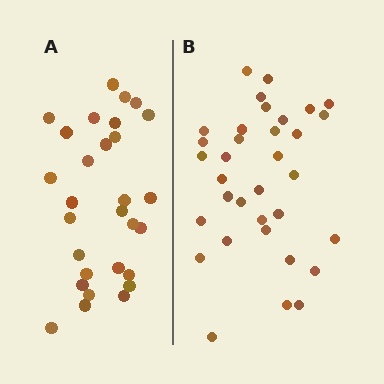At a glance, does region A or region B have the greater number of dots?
Region B (the right region) has more dots.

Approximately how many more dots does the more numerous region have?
Region B has about 5 more dots than region A.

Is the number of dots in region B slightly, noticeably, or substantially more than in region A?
Region B has only slightly more — the two regions are fairly close. The ratio is roughly 1.2 to 1.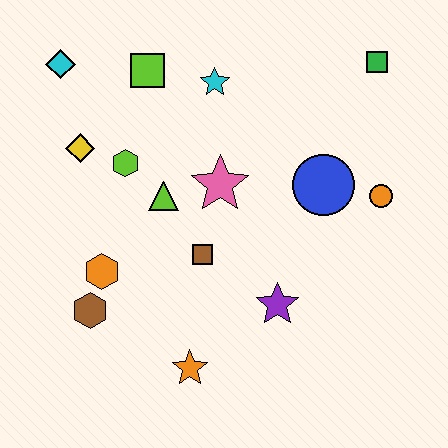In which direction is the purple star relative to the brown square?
The purple star is to the right of the brown square.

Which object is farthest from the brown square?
The green square is farthest from the brown square.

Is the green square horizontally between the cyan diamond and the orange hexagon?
No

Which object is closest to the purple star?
The brown square is closest to the purple star.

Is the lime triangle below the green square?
Yes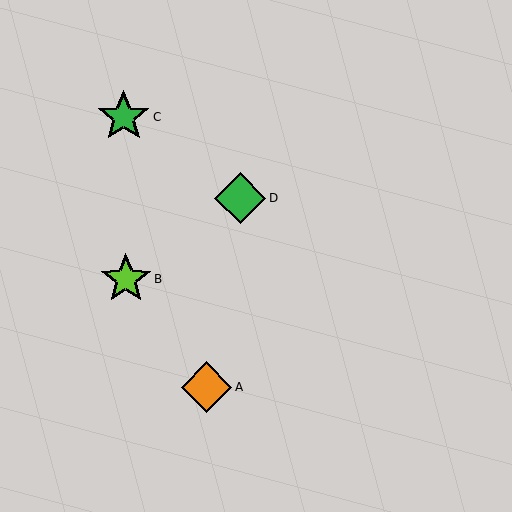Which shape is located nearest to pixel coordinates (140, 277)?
The lime star (labeled B) at (126, 279) is nearest to that location.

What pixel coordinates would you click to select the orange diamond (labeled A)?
Click at (206, 387) to select the orange diamond A.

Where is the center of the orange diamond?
The center of the orange diamond is at (206, 387).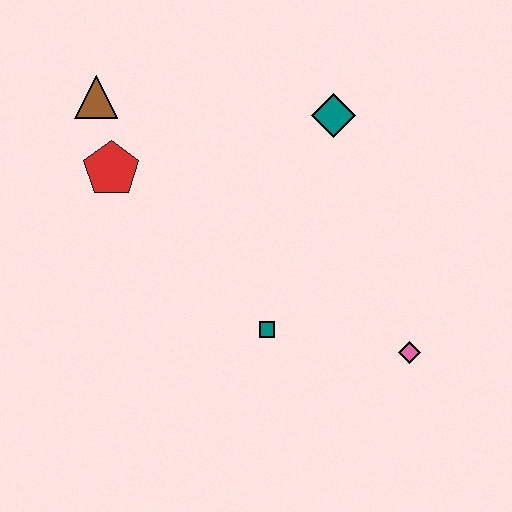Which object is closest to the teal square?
The pink diamond is closest to the teal square.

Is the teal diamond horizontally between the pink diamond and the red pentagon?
Yes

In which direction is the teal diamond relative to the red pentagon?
The teal diamond is to the right of the red pentagon.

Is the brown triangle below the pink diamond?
No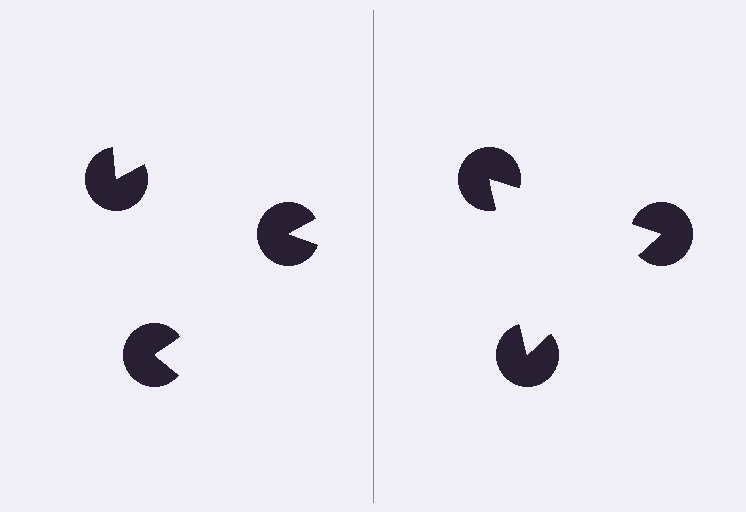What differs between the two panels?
The pac-man discs are positioned identically on both sides; only the wedge orientations differ. On the right they align to a triangle; on the left they are misaligned.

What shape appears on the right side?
An illusory triangle.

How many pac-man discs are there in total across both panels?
6 — 3 on each side.